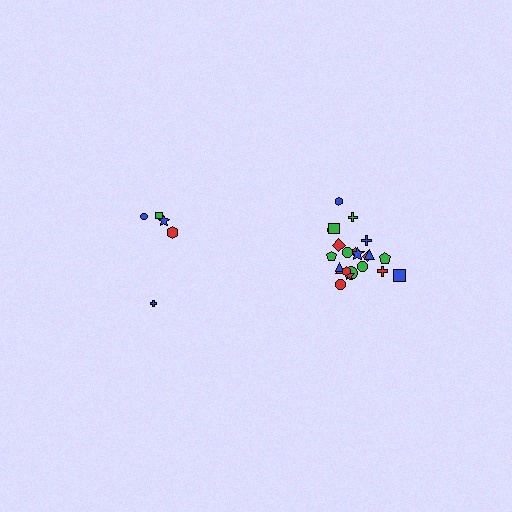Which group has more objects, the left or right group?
The right group.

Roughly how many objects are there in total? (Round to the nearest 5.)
Roughly 25 objects in total.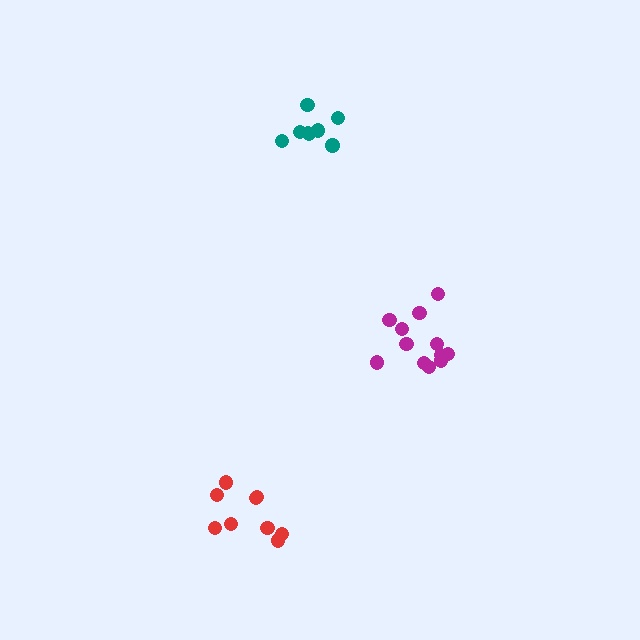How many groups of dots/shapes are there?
There are 3 groups.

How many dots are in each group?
Group 1: 8 dots, Group 2: 12 dots, Group 3: 9 dots (29 total).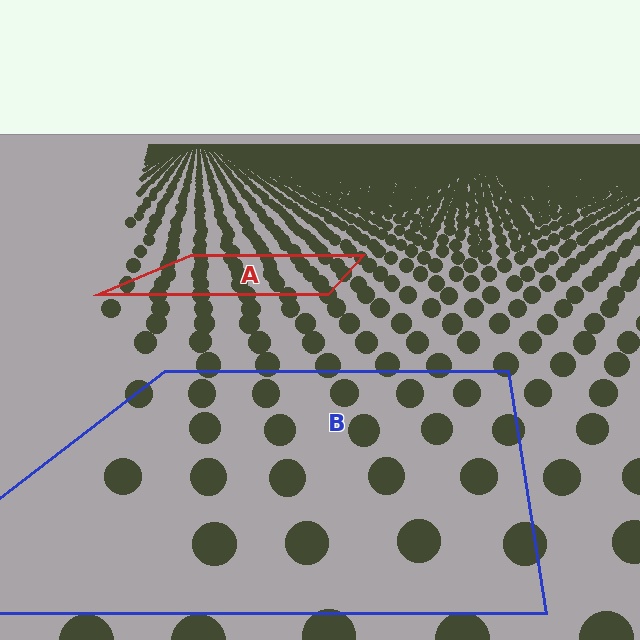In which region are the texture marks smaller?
The texture marks are smaller in region A, because it is farther away.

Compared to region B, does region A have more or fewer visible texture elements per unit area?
Region A has more texture elements per unit area — they are packed more densely because it is farther away.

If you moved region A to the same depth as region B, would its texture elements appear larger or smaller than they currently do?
They would appear larger. At a closer depth, the same texture elements are projected at a bigger on-screen size.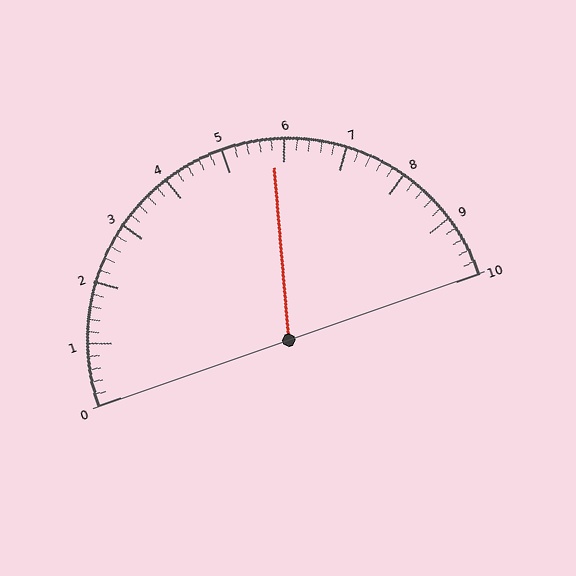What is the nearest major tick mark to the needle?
The nearest major tick mark is 6.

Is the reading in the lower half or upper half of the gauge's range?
The reading is in the upper half of the range (0 to 10).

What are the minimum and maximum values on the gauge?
The gauge ranges from 0 to 10.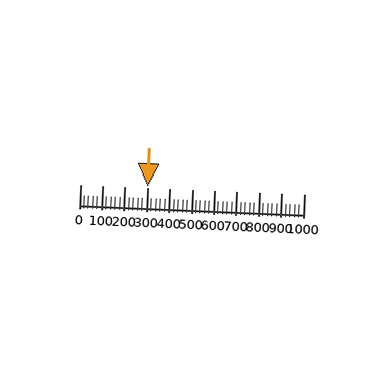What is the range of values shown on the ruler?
The ruler shows values from 0 to 1000.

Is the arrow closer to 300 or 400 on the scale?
The arrow is closer to 300.